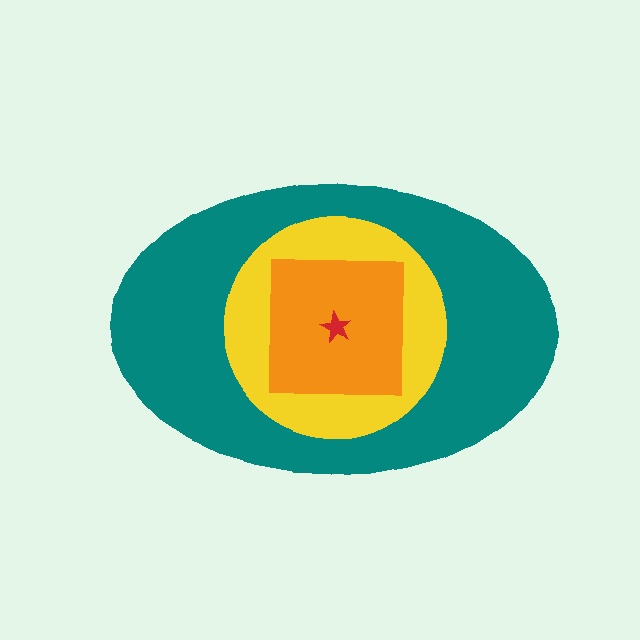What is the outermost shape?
The teal ellipse.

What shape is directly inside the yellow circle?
The orange square.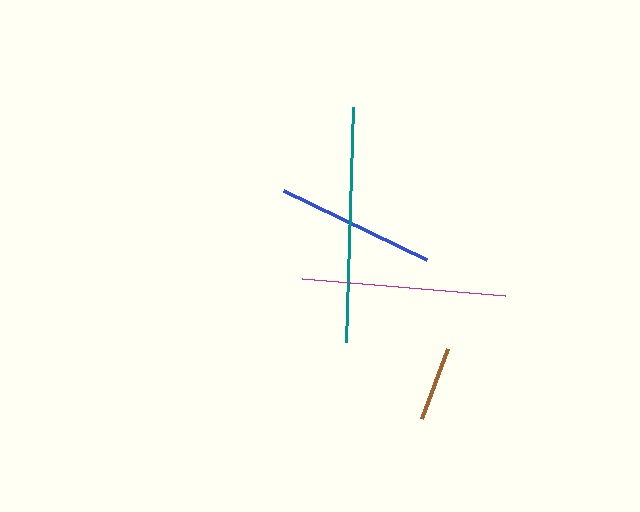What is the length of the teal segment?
The teal segment is approximately 235 pixels long.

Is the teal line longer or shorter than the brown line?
The teal line is longer than the brown line.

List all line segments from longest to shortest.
From longest to shortest: teal, magenta, blue, brown.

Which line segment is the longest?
The teal line is the longest at approximately 235 pixels.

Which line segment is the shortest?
The brown line is the shortest at approximately 74 pixels.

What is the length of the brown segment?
The brown segment is approximately 74 pixels long.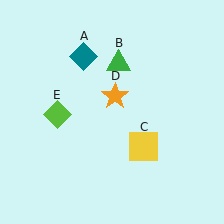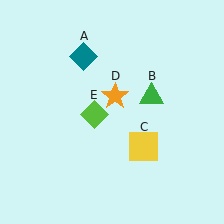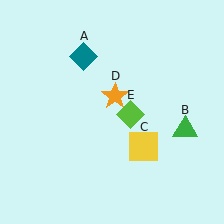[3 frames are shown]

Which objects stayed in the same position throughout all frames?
Teal diamond (object A) and yellow square (object C) and orange star (object D) remained stationary.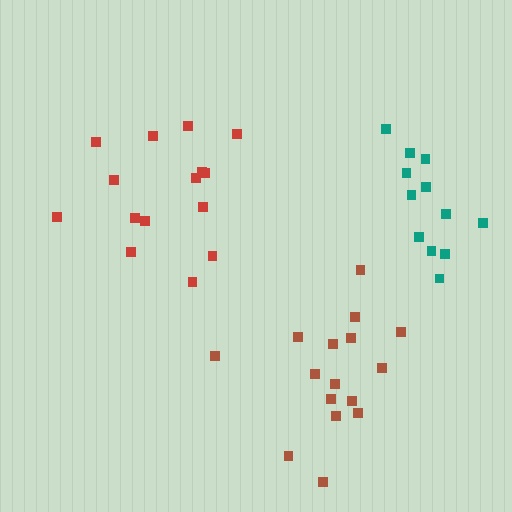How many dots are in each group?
Group 1: 15 dots, Group 2: 12 dots, Group 3: 16 dots (43 total).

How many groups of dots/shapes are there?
There are 3 groups.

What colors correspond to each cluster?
The clusters are colored: red, teal, brown.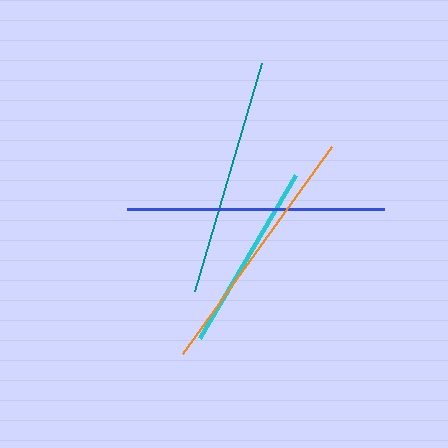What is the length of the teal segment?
The teal segment is approximately 237 pixels long.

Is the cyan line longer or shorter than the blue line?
The blue line is longer than the cyan line.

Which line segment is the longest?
The blue line is the longest at approximately 257 pixels.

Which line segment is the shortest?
The cyan line is the shortest at approximately 189 pixels.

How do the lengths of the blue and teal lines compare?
The blue and teal lines are approximately the same length.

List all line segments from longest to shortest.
From longest to shortest: blue, orange, teal, cyan.